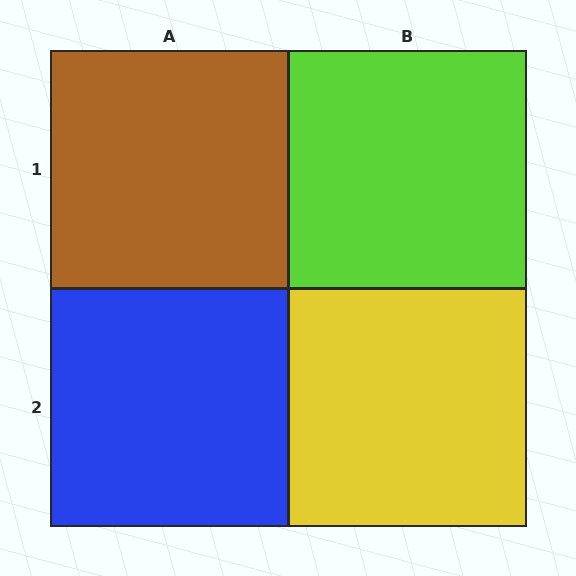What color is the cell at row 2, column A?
Blue.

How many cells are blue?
1 cell is blue.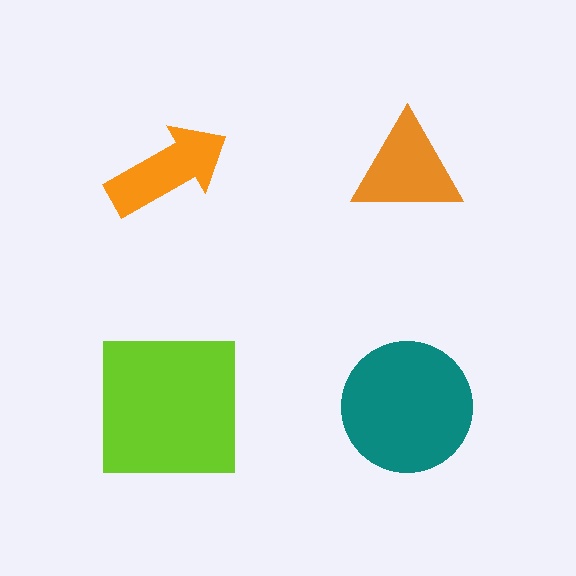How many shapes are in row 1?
2 shapes.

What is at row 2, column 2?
A teal circle.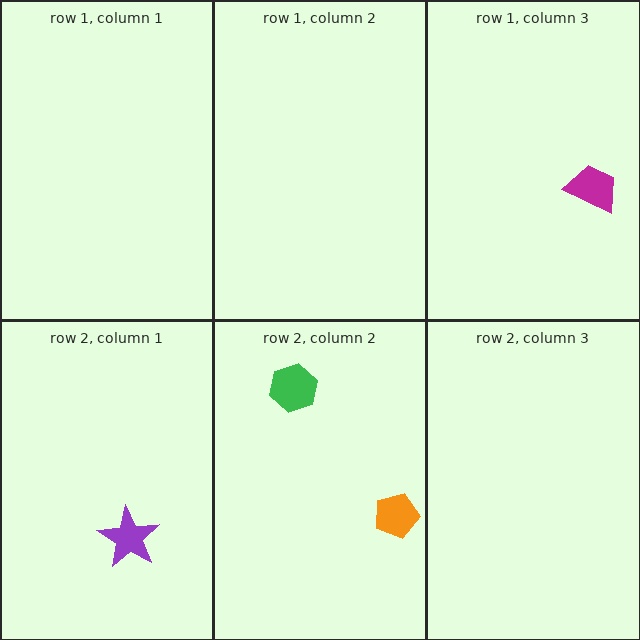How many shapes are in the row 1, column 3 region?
1.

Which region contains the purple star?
The row 2, column 1 region.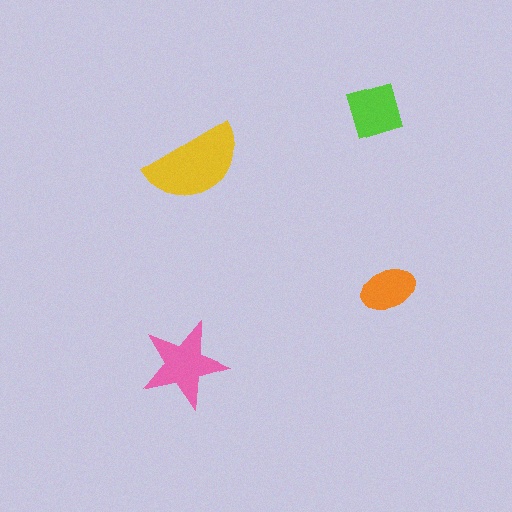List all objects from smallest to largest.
The orange ellipse, the lime square, the pink star, the yellow semicircle.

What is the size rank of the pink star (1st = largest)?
2nd.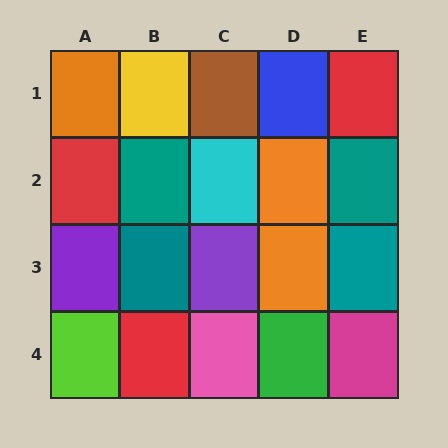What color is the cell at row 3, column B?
Teal.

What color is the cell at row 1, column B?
Yellow.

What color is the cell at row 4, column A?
Lime.